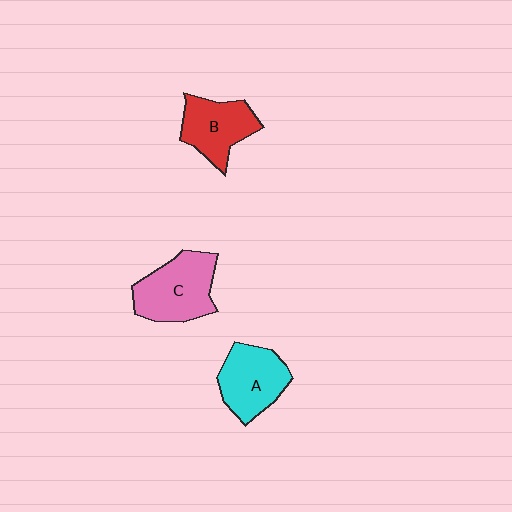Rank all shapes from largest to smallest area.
From largest to smallest: C (pink), A (cyan), B (red).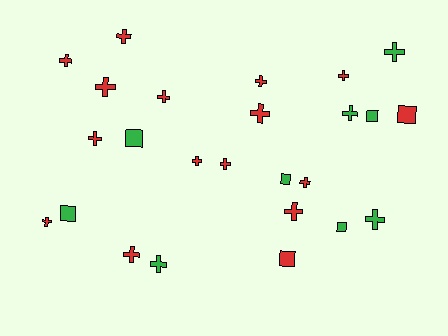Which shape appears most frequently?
Cross, with 18 objects.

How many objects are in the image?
There are 25 objects.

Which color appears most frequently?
Red, with 16 objects.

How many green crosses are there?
There are 4 green crosses.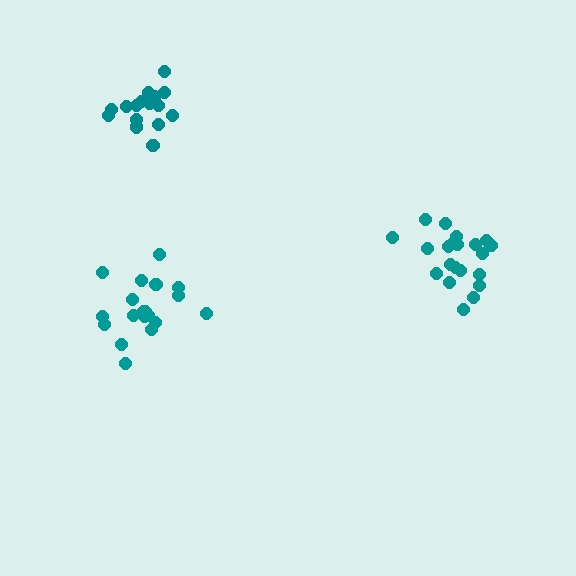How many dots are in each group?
Group 1: 19 dots, Group 2: 21 dots, Group 3: 17 dots (57 total).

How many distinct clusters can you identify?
There are 3 distinct clusters.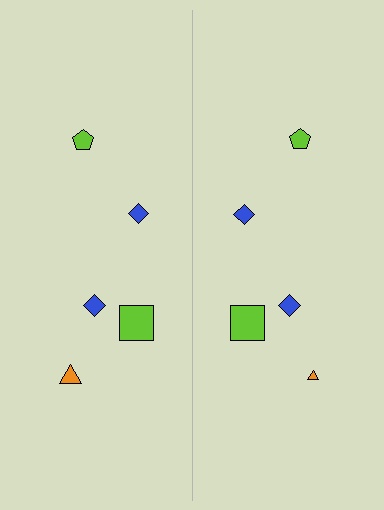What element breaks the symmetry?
The orange triangle on the right side has a different size than its mirror counterpart.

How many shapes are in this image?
There are 10 shapes in this image.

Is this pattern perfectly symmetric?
No, the pattern is not perfectly symmetric. The orange triangle on the right side has a different size than its mirror counterpart.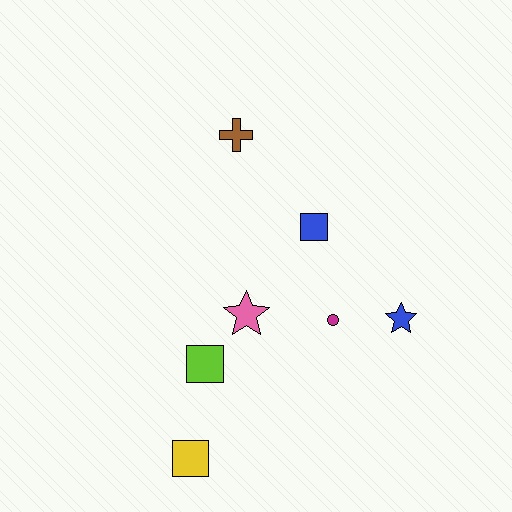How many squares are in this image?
There are 3 squares.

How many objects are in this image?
There are 7 objects.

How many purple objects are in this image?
There are no purple objects.